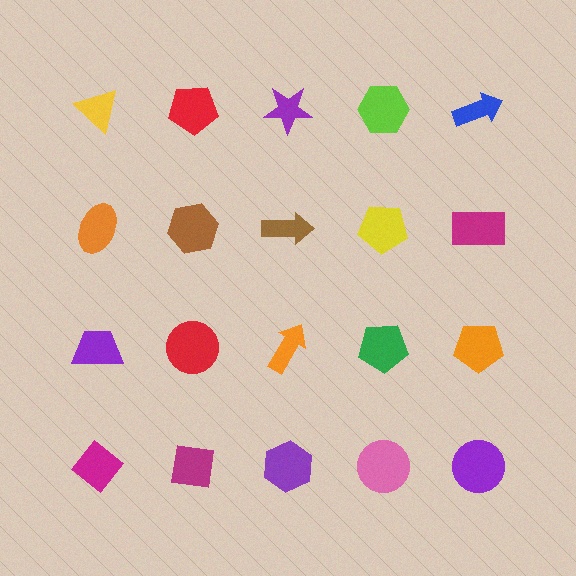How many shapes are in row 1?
5 shapes.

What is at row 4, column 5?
A purple circle.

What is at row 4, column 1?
A magenta diamond.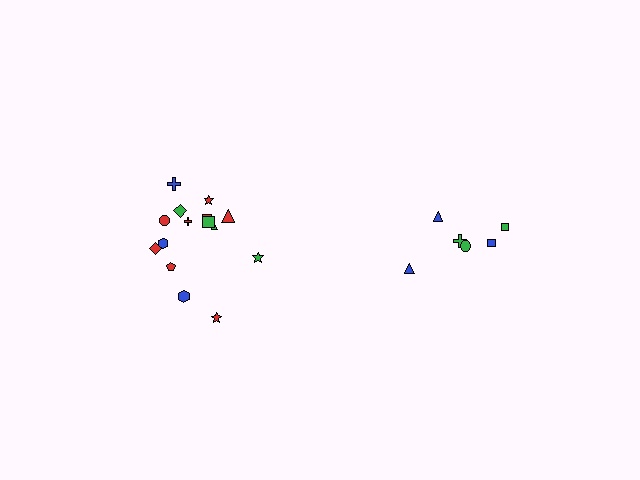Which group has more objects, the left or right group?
The left group.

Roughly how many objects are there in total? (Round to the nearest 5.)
Roughly 20 objects in total.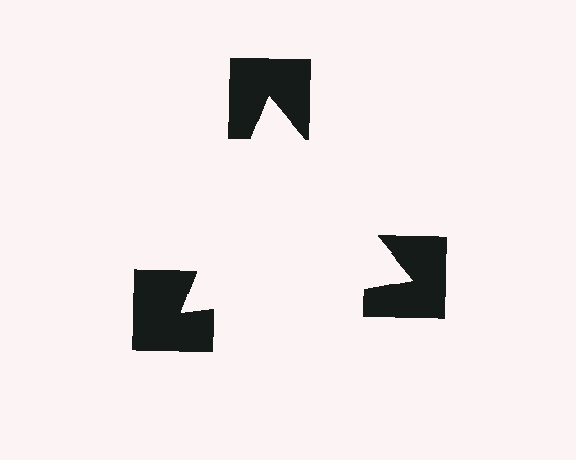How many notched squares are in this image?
There are 3 — one at each vertex of the illusory triangle.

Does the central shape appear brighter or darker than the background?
It typically appears slightly brighter than the background, even though no actual brightness change is drawn.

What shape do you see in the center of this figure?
An illusory triangle — its edges are inferred from the aligned wedge cuts in the notched squares, not physically drawn.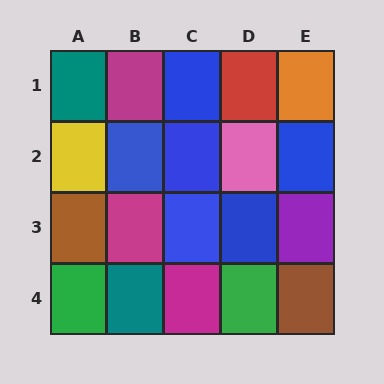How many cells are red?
1 cell is red.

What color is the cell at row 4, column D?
Green.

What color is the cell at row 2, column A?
Yellow.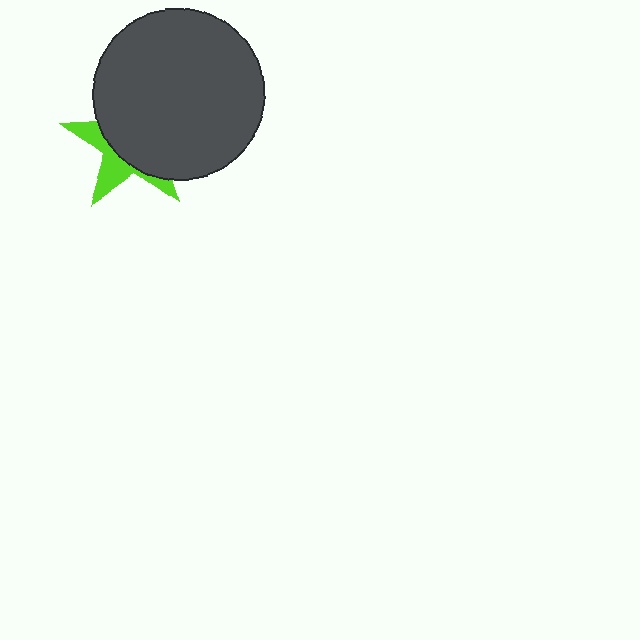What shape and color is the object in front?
The object in front is a dark gray circle.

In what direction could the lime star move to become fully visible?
The lime star could move toward the lower-left. That would shift it out from behind the dark gray circle entirely.